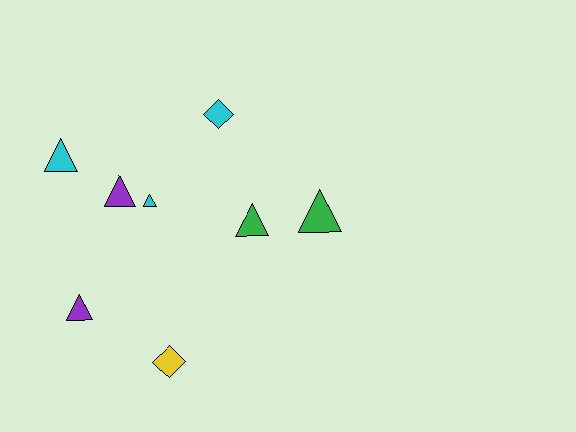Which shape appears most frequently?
Triangle, with 6 objects.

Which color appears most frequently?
Cyan, with 3 objects.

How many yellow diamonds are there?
There is 1 yellow diamond.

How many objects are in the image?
There are 8 objects.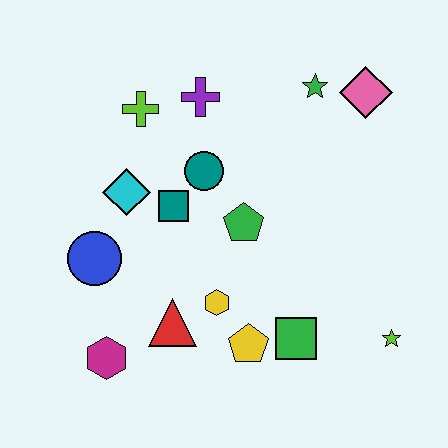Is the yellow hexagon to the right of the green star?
No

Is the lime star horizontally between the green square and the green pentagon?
No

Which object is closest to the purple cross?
The lime cross is closest to the purple cross.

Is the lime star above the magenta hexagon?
Yes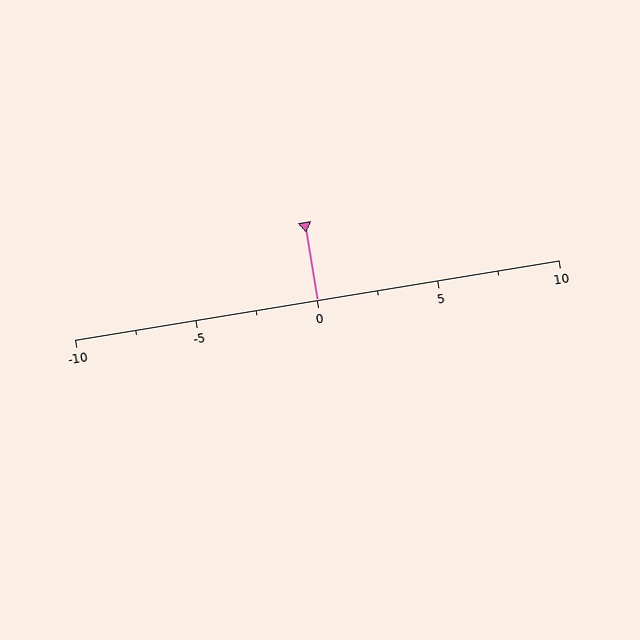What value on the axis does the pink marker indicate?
The marker indicates approximately 0.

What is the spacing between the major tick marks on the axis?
The major ticks are spaced 5 apart.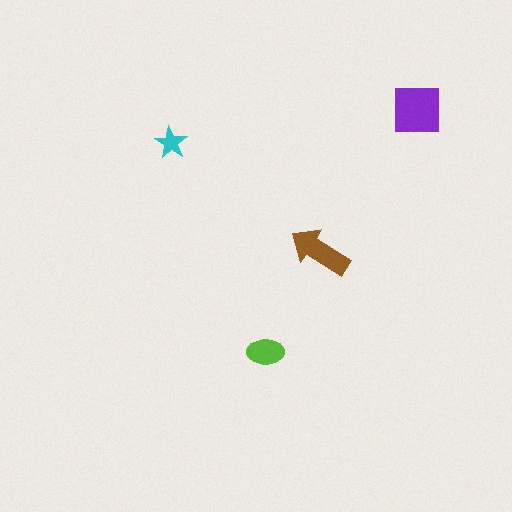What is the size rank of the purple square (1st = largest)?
1st.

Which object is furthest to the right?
The purple square is rightmost.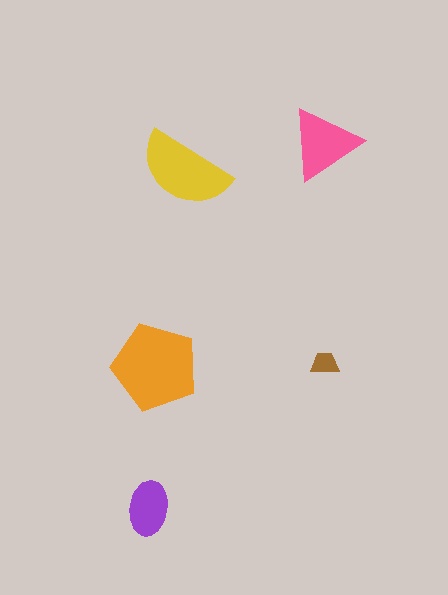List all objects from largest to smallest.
The orange pentagon, the yellow semicircle, the pink triangle, the purple ellipse, the brown trapezoid.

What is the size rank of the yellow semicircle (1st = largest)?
2nd.